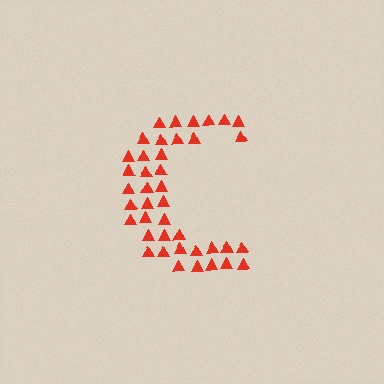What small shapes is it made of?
It is made of small triangles.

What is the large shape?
The large shape is the letter C.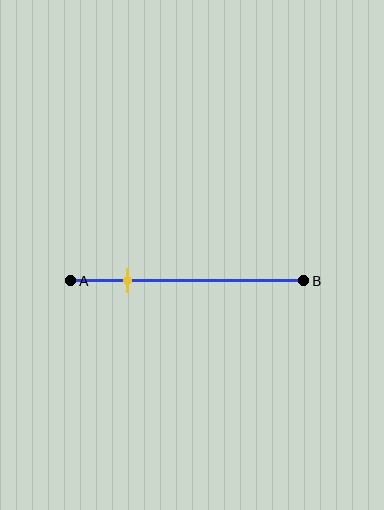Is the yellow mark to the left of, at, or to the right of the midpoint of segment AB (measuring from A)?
The yellow mark is to the left of the midpoint of segment AB.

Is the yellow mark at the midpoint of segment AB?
No, the mark is at about 25% from A, not at the 50% midpoint.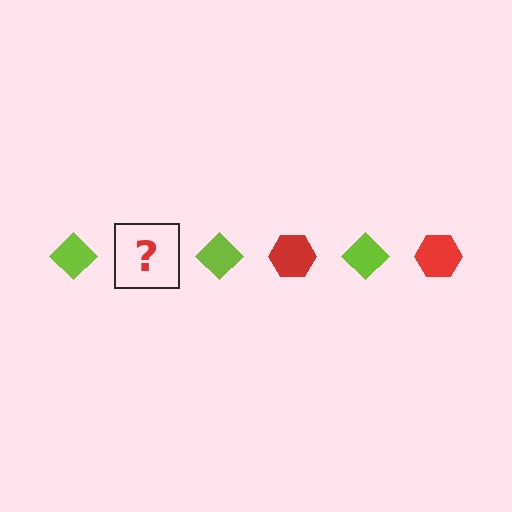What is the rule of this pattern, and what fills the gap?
The rule is that the pattern alternates between lime diamond and red hexagon. The gap should be filled with a red hexagon.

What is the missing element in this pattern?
The missing element is a red hexagon.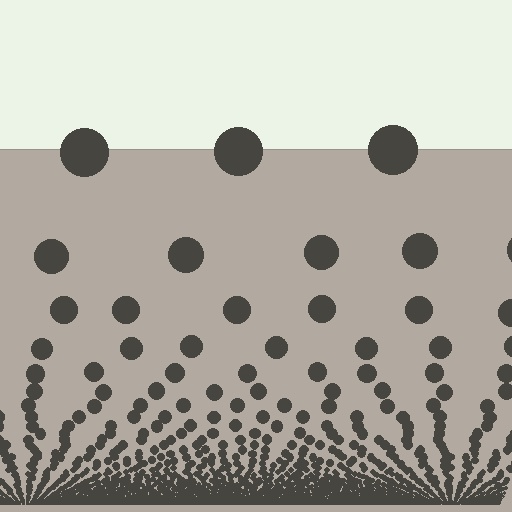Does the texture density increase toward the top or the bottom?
Density increases toward the bottom.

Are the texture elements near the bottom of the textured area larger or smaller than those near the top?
Smaller. The gradient is inverted — elements near the bottom are smaller and denser.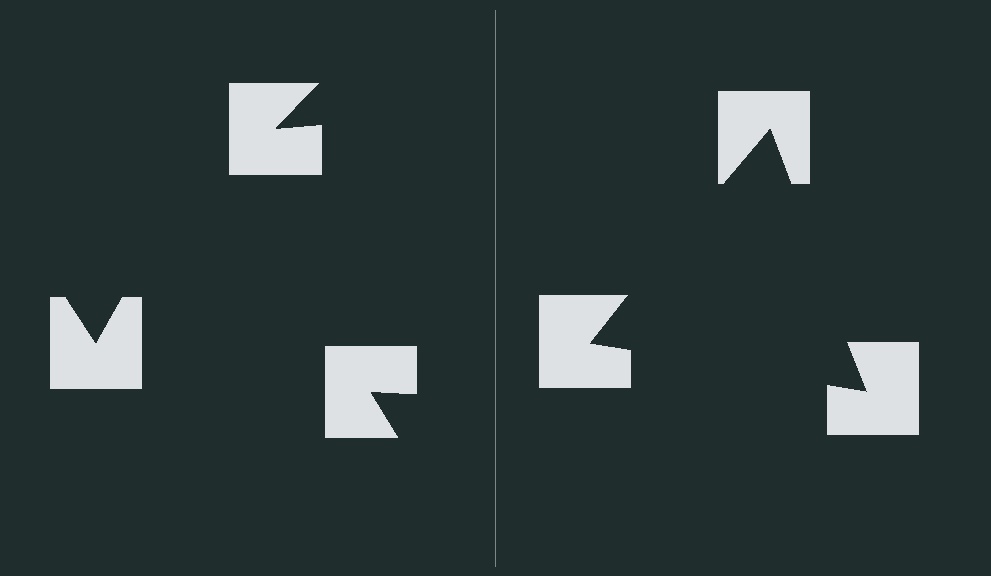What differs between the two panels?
The notched squares are positioned identically on both sides; only the wedge orientations differ. On the right they align to a triangle; on the left they are misaligned.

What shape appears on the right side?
An illusory triangle.